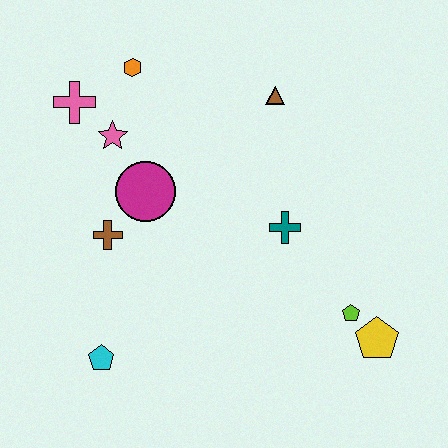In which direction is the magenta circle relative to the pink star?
The magenta circle is below the pink star.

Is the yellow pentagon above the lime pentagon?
No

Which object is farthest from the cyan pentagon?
The brown triangle is farthest from the cyan pentagon.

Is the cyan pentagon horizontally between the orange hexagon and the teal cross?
No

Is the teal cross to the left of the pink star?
No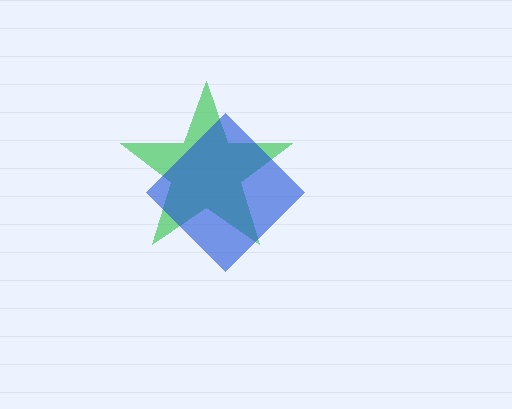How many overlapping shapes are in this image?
There are 2 overlapping shapes in the image.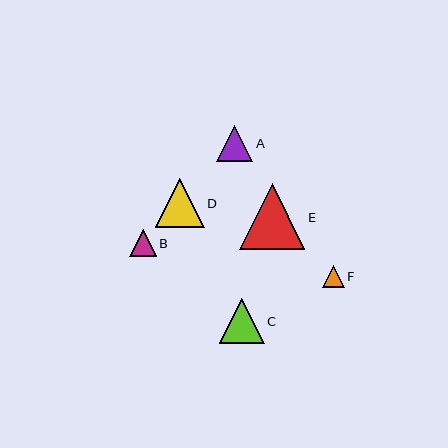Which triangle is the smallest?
Triangle F is the smallest with a size of approximately 22 pixels.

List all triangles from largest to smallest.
From largest to smallest: E, D, C, A, B, F.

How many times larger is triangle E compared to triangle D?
Triangle E is approximately 1.3 times the size of triangle D.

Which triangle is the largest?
Triangle E is the largest with a size of approximately 65 pixels.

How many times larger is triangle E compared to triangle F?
Triangle E is approximately 3.0 times the size of triangle F.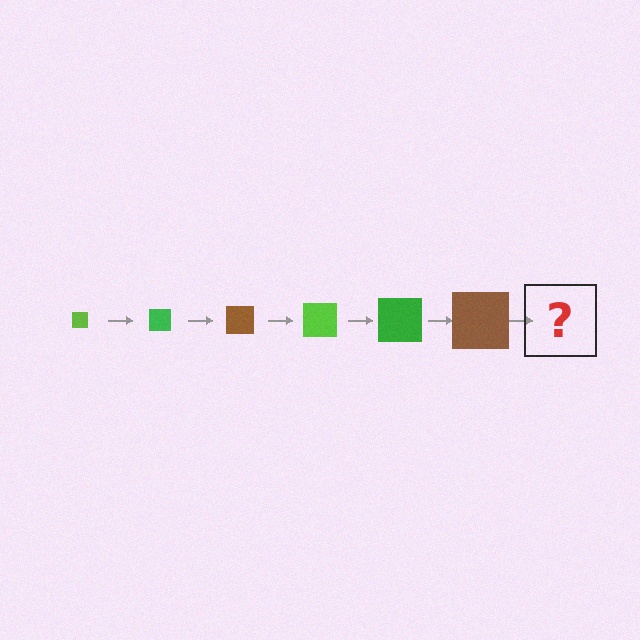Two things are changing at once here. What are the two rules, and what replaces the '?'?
The two rules are that the square grows larger each step and the color cycles through lime, green, and brown. The '?' should be a lime square, larger than the previous one.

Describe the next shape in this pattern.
It should be a lime square, larger than the previous one.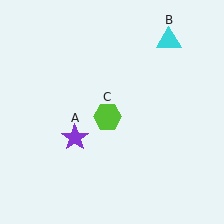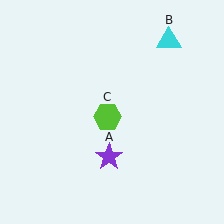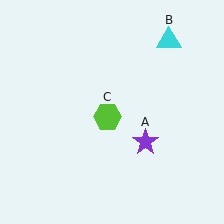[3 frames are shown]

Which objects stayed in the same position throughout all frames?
Cyan triangle (object B) and lime hexagon (object C) remained stationary.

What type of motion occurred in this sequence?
The purple star (object A) rotated counterclockwise around the center of the scene.